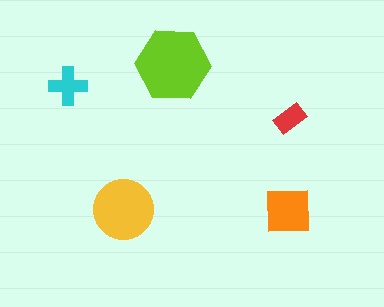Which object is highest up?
The lime hexagon is topmost.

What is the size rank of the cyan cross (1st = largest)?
4th.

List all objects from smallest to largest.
The red rectangle, the cyan cross, the orange square, the yellow circle, the lime hexagon.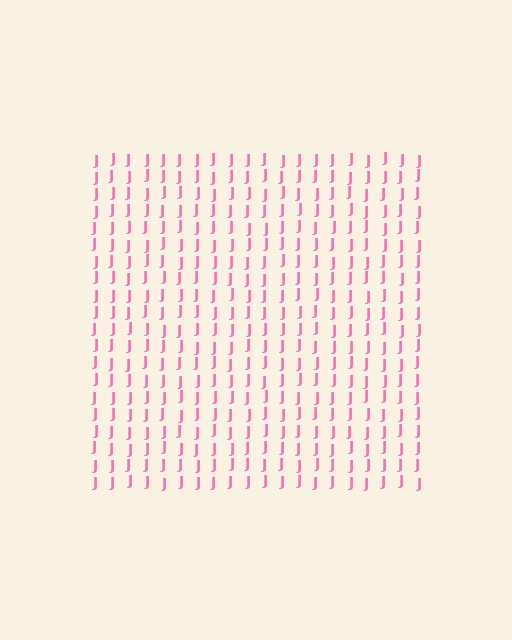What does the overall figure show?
The overall figure shows a square.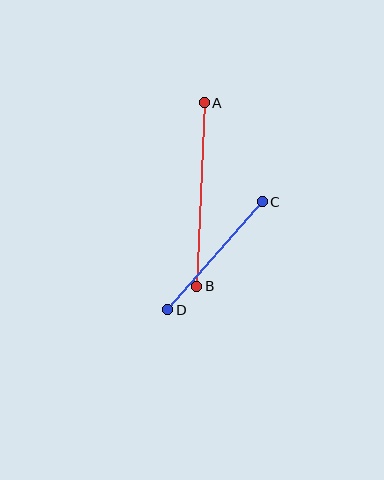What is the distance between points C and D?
The distance is approximately 143 pixels.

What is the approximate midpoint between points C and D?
The midpoint is at approximately (215, 256) pixels.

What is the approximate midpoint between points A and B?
The midpoint is at approximately (200, 194) pixels.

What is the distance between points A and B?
The distance is approximately 183 pixels.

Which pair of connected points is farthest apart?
Points A and B are farthest apart.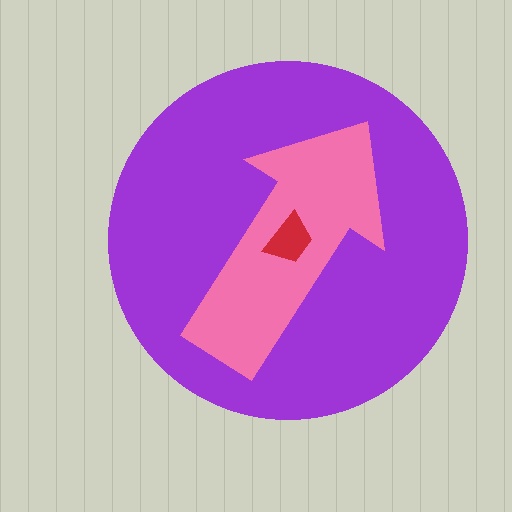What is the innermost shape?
The red trapezoid.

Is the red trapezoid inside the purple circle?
Yes.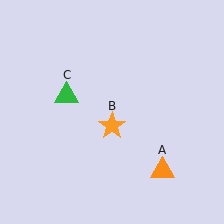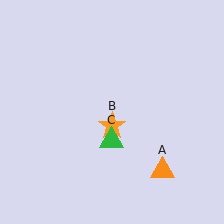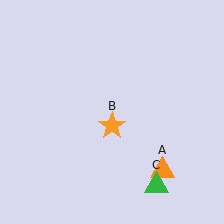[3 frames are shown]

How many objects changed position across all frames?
1 object changed position: green triangle (object C).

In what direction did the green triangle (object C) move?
The green triangle (object C) moved down and to the right.